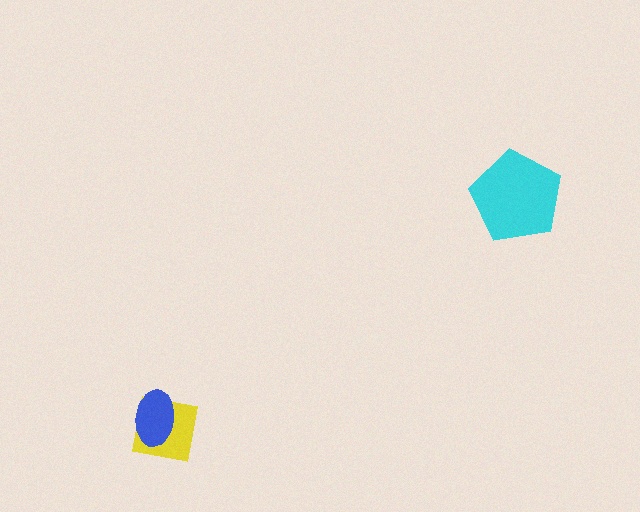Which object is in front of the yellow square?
The blue ellipse is in front of the yellow square.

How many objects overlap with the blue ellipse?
1 object overlaps with the blue ellipse.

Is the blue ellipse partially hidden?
No, no other shape covers it.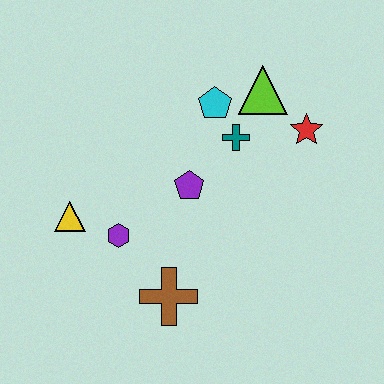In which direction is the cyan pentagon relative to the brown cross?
The cyan pentagon is above the brown cross.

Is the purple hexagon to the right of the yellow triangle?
Yes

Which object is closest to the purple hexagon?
The yellow triangle is closest to the purple hexagon.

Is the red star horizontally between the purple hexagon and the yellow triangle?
No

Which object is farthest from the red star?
The yellow triangle is farthest from the red star.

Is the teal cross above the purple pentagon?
Yes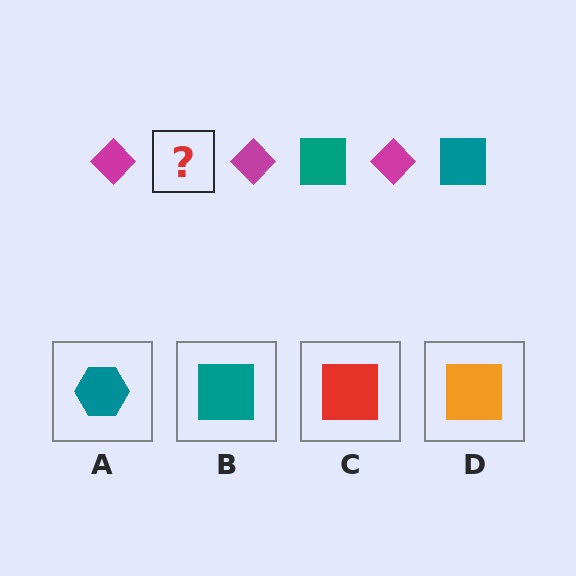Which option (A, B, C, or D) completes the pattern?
B.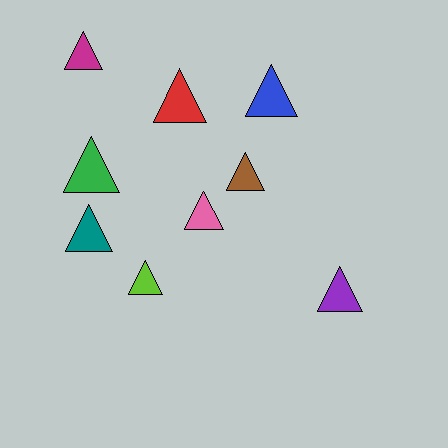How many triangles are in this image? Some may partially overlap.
There are 9 triangles.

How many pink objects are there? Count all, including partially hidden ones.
There is 1 pink object.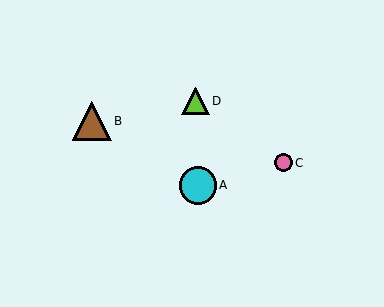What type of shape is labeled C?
Shape C is a pink circle.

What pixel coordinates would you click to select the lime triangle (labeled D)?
Click at (195, 101) to select the lime triangle D.